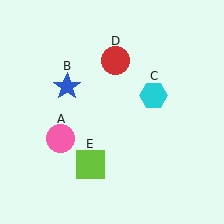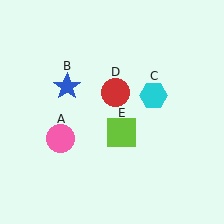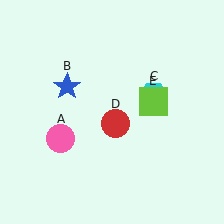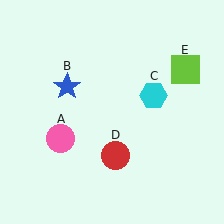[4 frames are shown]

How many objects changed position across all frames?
2 objects changed position: red circle (object D), lime square (object E).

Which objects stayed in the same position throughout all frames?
Pink circle (object A) and blue star (object B) and cyan hexagon (object C) remained stationary.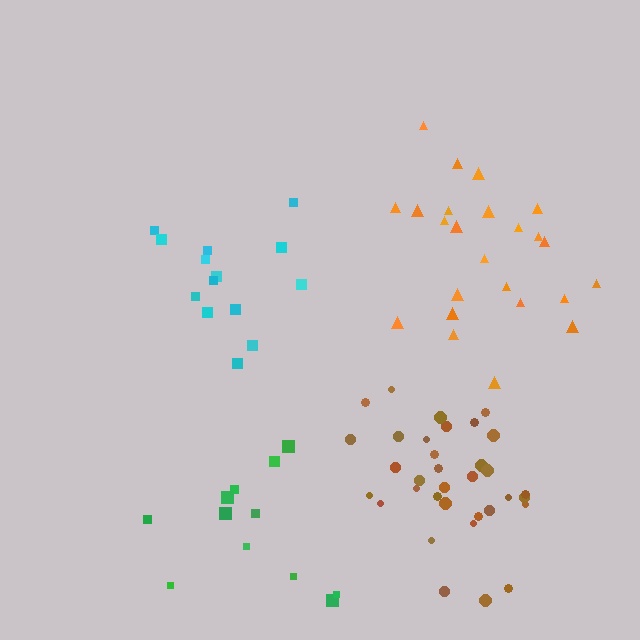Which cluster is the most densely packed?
Brown.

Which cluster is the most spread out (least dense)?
Green.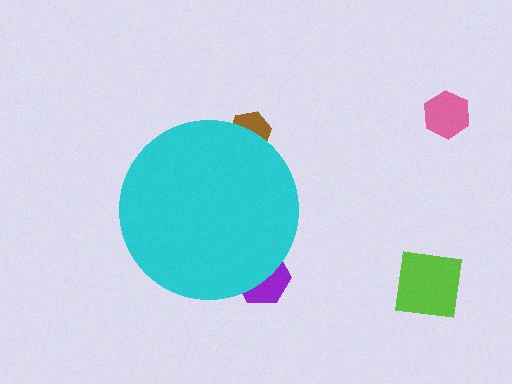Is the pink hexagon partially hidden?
No, the pink hexagon is fully visible.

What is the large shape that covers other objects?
A cyan circle.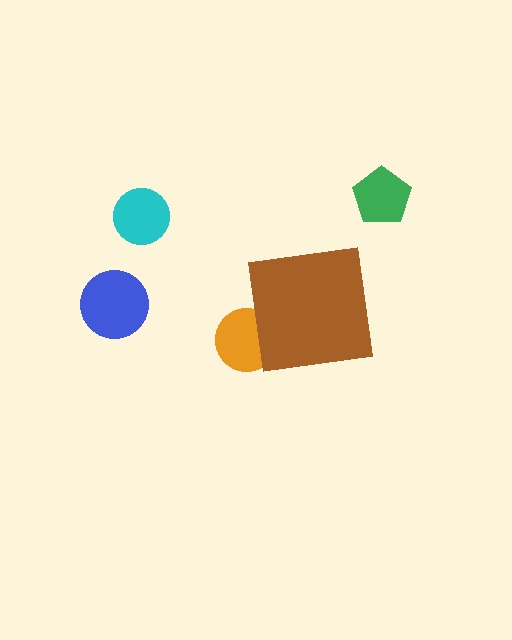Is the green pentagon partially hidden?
No, the green pentagon is fully visible.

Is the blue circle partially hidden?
No, the blue circle is fully visible.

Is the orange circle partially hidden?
Yes, the orange circle is partially hidden behind the brown square.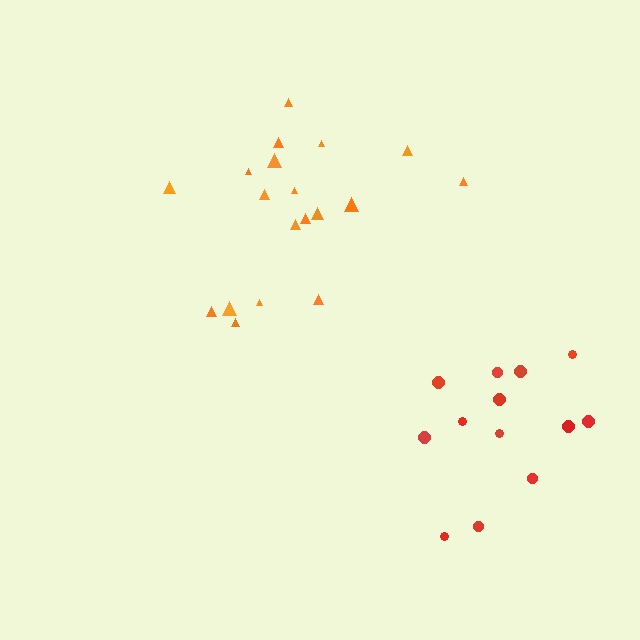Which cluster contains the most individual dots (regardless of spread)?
Orange (19).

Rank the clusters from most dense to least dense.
orange, red.